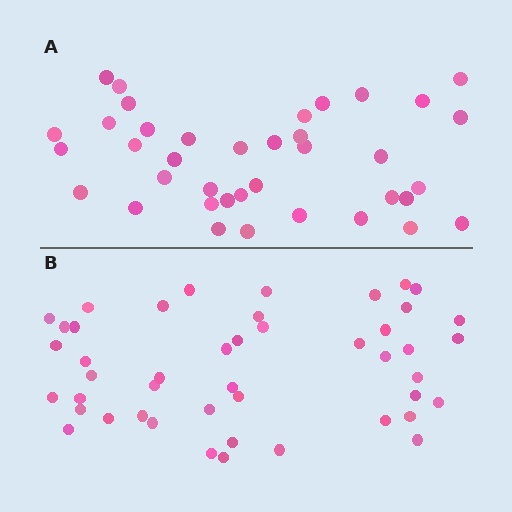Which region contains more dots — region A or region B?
Region B (the bottom region) has more dots.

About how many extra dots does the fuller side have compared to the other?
Region B has roughly 8 or so more dots than region A.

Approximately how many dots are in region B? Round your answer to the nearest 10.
About 50 dots. (The exact count is 46, which rounds to 50.)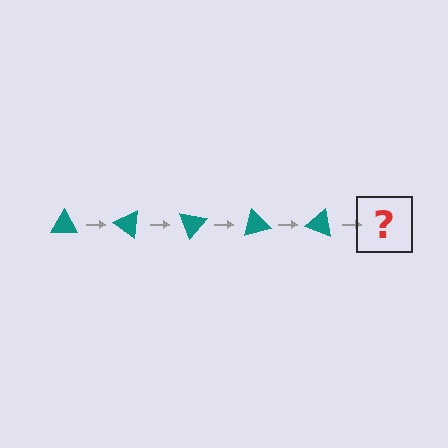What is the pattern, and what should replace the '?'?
The pattern is that the triangle rotates 35 degrees each step. The '?' should be a teal triangle rotated 175 degrees.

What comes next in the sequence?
The next element should be a teal triangle rotated 175 degrees.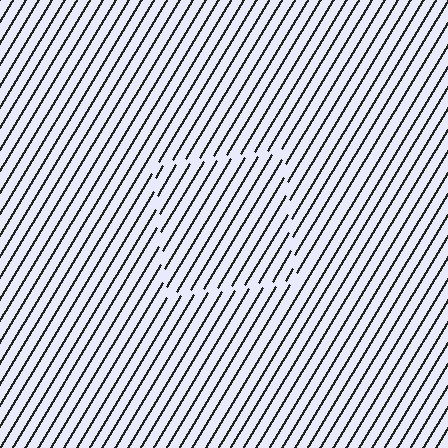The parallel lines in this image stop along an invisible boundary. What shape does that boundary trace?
An illusory square. The interior of the shape contains the same grating, shifted by half a period — the contour is defined by the phase discontinuity where line-ends from the inner and outer gratings abut.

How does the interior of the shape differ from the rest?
The interior of the shape contains the same grating, shifted by half a period — the contour is defined by the phase discontinuity where line-ends from the inner and outer gratings abut.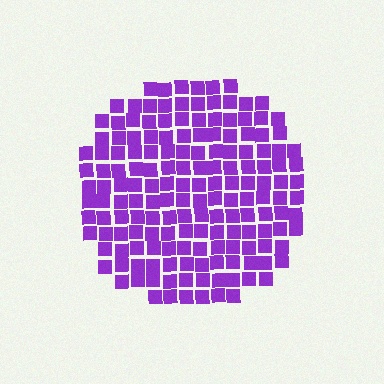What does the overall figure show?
The overall figure shows a circle.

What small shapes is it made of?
It is made of small squares.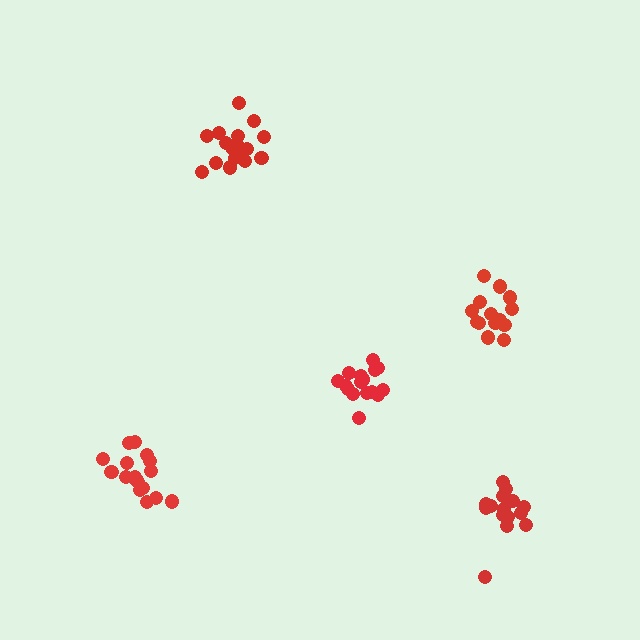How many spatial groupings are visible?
There are 5 spatial groupings.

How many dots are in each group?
Group 1: 17 dots, Group 2: 17 dots, Group 3: 16 dots, Group 4: 15 dots, Group 5: 14 dots (79 total).